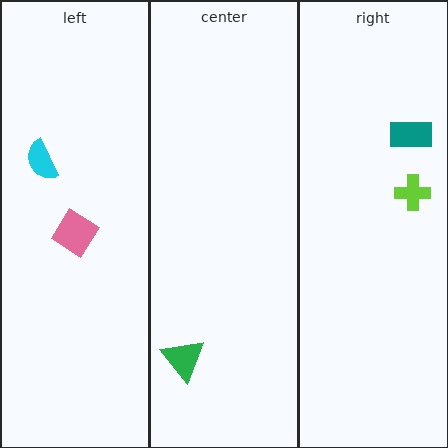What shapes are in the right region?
The teal rectangle, the lime cross.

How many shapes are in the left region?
2.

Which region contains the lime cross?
The right region.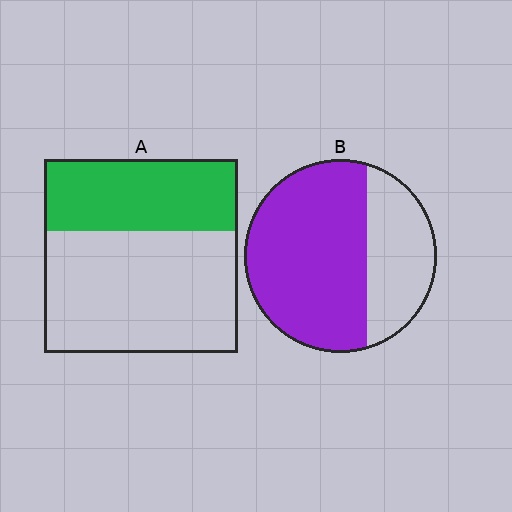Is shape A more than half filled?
No.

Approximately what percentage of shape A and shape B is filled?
A is approximately 35% and B is approximately 65%.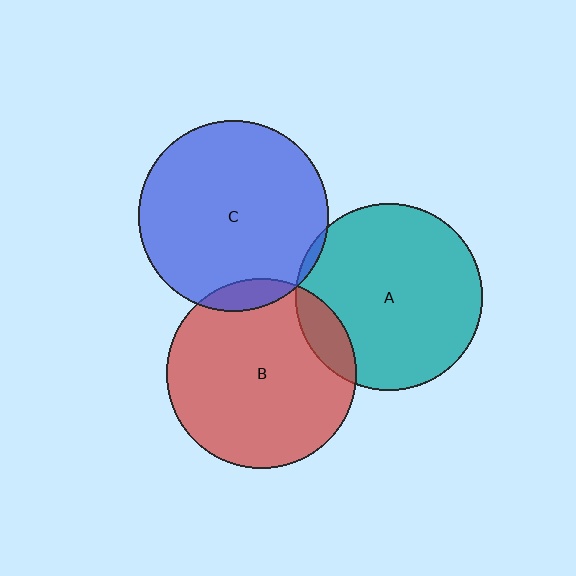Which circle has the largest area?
Circle C (blue).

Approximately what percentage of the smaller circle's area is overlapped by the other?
Approximately 10%.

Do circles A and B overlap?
Yes.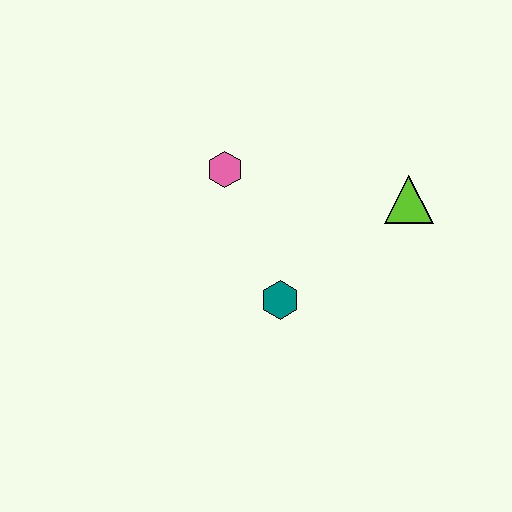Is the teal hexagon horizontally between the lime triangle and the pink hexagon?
Yes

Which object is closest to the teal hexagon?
The pink hexagon is closest to the teal hexagon.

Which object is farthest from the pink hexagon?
The lime triangle is farthest from the pink hexagon.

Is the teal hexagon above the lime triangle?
No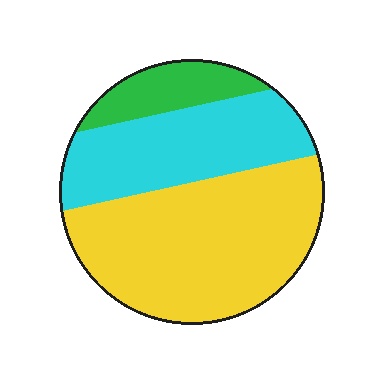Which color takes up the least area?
Green, at roughly 15%.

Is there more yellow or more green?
Yellow.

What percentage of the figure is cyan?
Cyan covers around 35% of the figure.